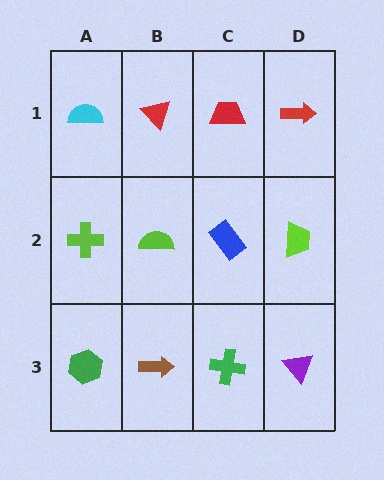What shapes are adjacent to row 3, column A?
A lime cross (row 2, column A), a brown arrow (row 3, column B).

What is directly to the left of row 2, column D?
A blue rectangle.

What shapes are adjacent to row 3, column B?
A lime semicircle (row 2, column B), a green hexagon (row 3, column A), a green cross (row 3, column C).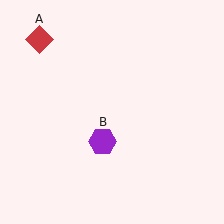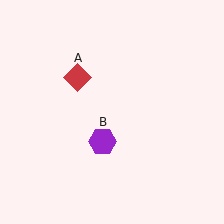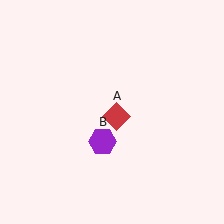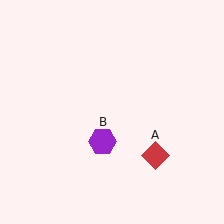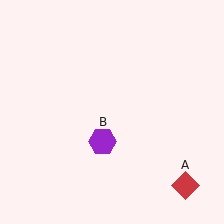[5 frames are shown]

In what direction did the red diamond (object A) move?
The red diamond (object A) moved down and to the right.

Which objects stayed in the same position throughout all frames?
Purple hexagon (object B) remained stationary.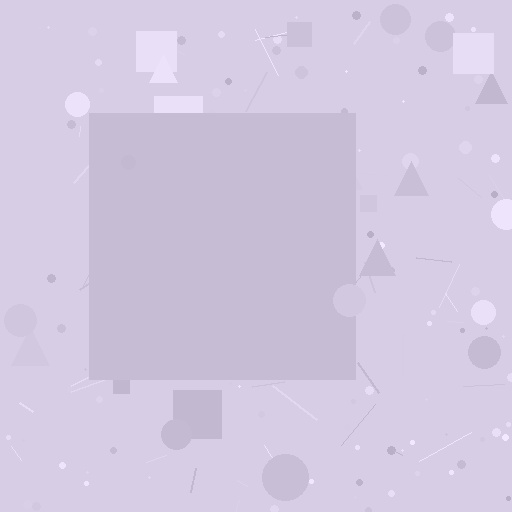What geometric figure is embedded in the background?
A square is embedded in the background.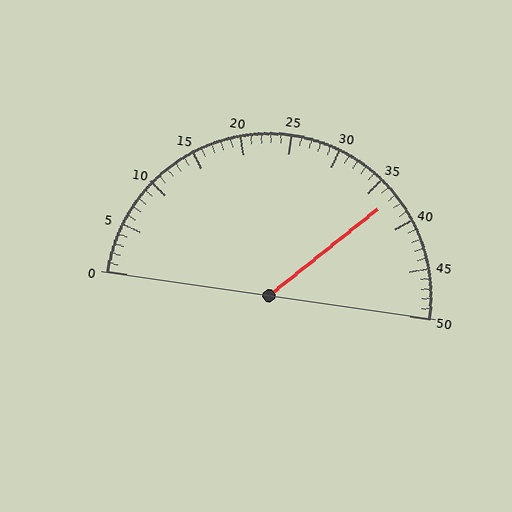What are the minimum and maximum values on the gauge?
The gauge ranges from 0 to 50.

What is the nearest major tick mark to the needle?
The nearest major tick mark is 35.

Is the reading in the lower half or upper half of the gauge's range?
The reading is in the upper half of the range (0 to 50).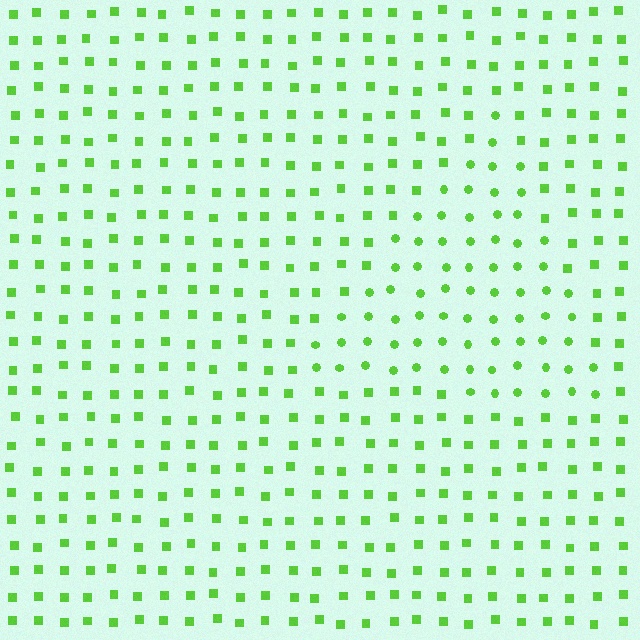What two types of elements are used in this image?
The image uses circles inside the triangle region and squares outside it.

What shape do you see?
I see a triangle.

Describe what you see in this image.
The image is filled with small lime elements arranged in a uniform grid. A triangle-shaped region contains circles, while the surrounding area contains squares. The boundary is defined purely by the change in element shape.